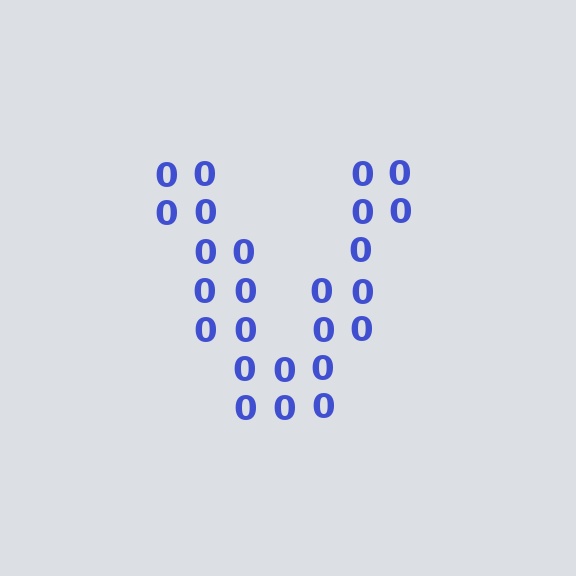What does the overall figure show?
The overall figure shows the letter V.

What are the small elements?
The small elements are digit 0's.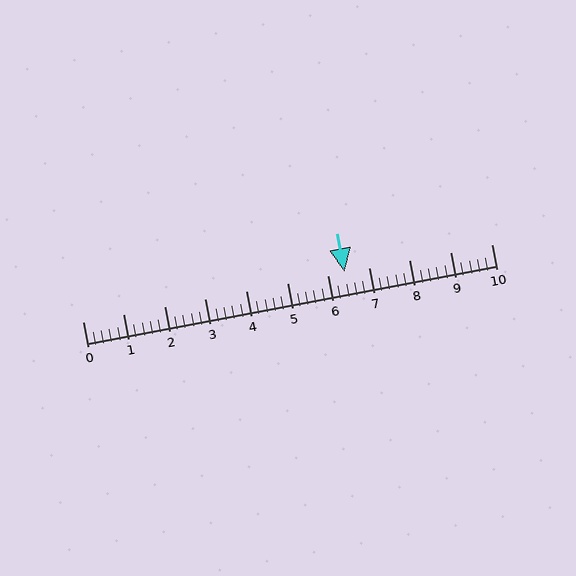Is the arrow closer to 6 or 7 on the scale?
The arrow is closer to 6.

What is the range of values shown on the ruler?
The ruler shows values from 0 to 10.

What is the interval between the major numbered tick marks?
The major tick marks are spaced 1 units apart.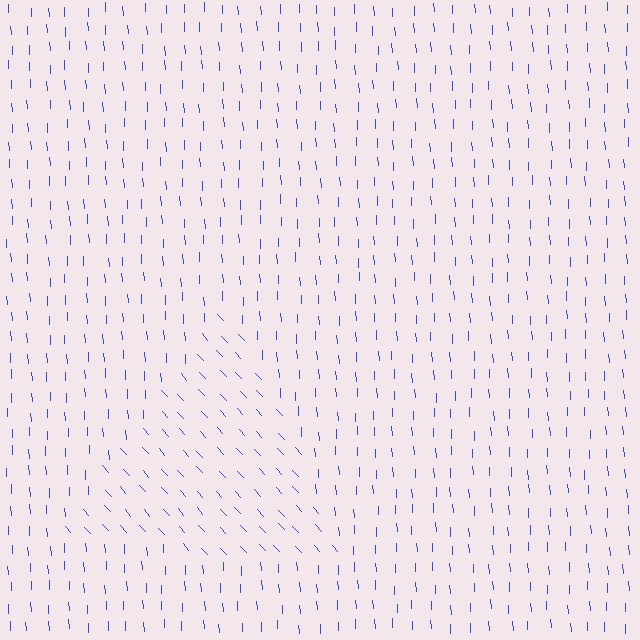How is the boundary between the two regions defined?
The boundary is defined purely by a change in line orientation (approximately 39 degrees difference). All lines are the same color and thickness.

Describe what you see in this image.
The image is filled with small blue line segments. A triangle region in the image has lines oriented differently from the surrounding lines, creating a visible texture boundary.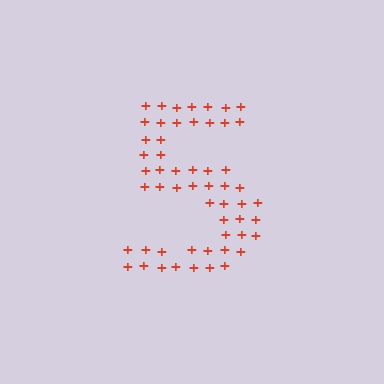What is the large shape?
The large shape is the digit 5.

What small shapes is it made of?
It is made of small plus signs.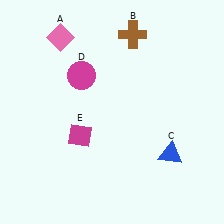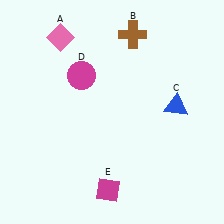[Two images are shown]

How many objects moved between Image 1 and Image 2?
2 objects moved between the two images.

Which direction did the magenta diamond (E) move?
The magenta diamond (E) moved down.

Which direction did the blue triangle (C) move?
The blue triangle (C) moved up.